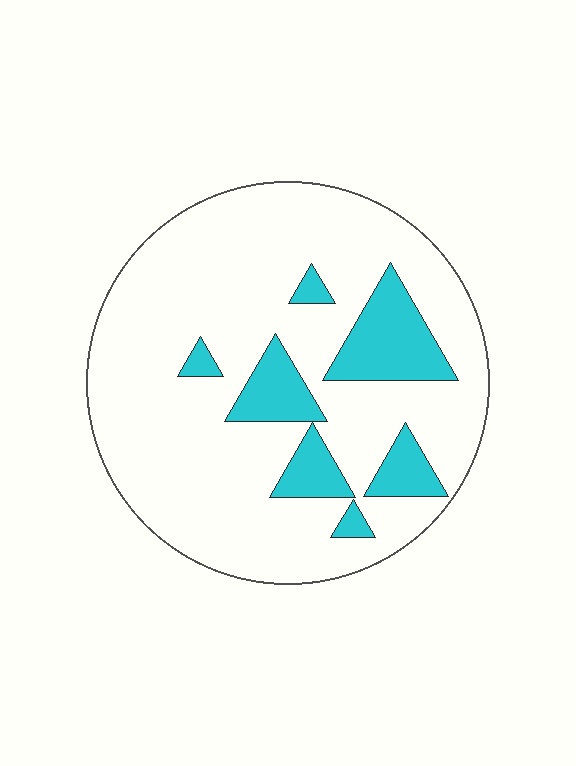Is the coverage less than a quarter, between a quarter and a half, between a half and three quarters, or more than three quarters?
Less than a quarter.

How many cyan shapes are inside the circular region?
7.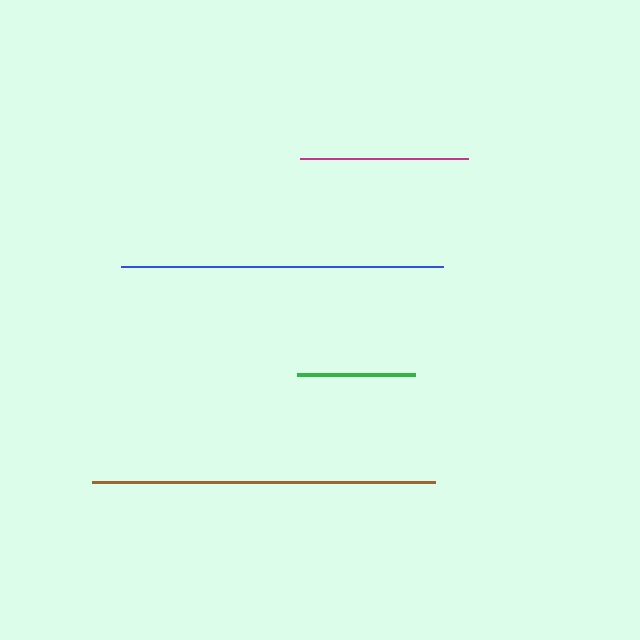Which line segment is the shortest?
The green line is the shortest at approximately 118 pixels.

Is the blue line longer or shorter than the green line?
The blue line is longer than the green line.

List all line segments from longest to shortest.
From longest to shortest: brown, blue, magenta, green.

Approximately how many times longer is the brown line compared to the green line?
The brown line is approximately 2.9 times the length of the green line.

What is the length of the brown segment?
The brown segment is approximately 343 pixels long.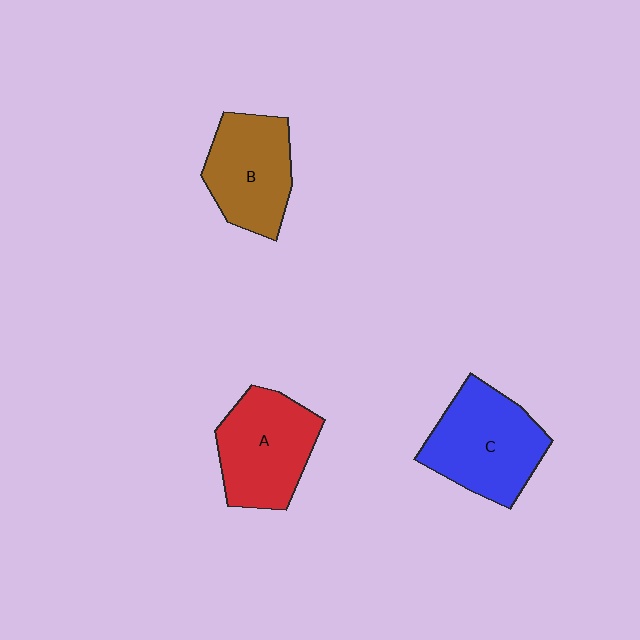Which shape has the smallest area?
Shape B (brown).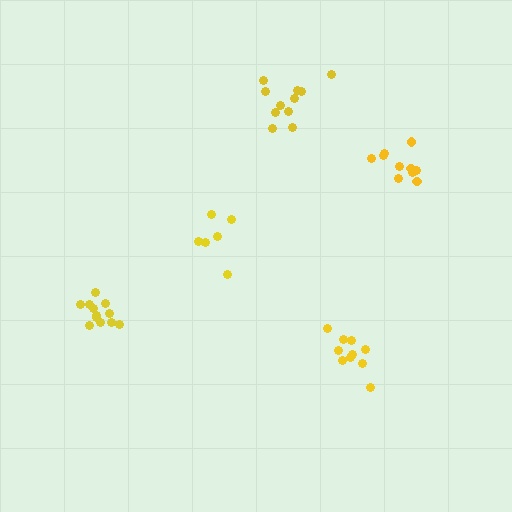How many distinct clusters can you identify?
There are 5 distinct clusters.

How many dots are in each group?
Group 1: 6 dots, Group 2: 10 dots, Group 3: 10 dots, Group 4: 12 dots, Group 5: 11 dots (49 total).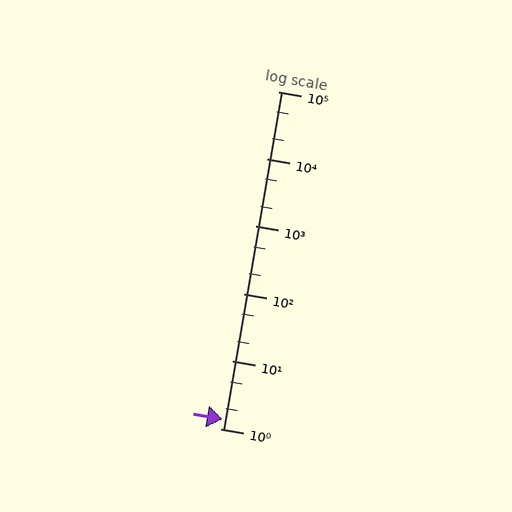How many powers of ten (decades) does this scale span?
The scale spans 5 decades, from 1 to 100000.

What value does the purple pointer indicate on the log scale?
The pointer indicates approximately 1.4.